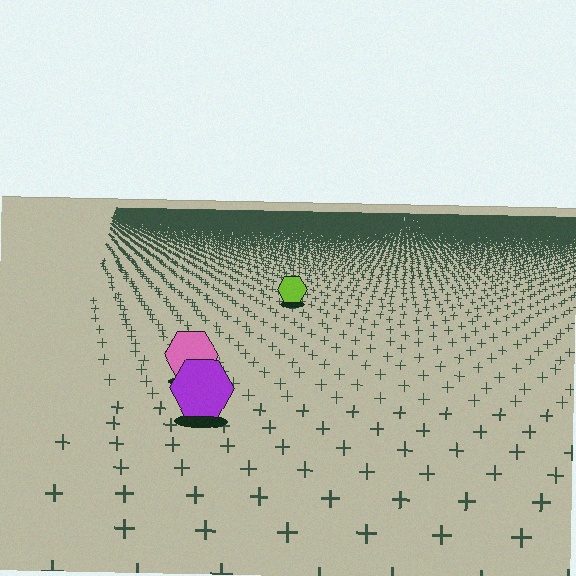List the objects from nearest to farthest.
From nearest to farthest: the purple hexagon, the pink hexagon, the lime hexagon.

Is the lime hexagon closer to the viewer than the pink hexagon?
No. The pink hexagon is closer — you can tell from the texture gradient: the ground texture is coarser near it.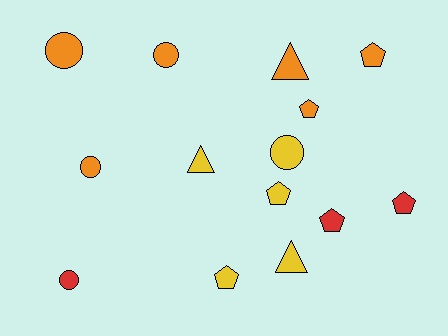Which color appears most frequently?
Orange, with 6 objects.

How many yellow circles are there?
There is 1 yellow circle.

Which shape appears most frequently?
Pentagon, with 6 objects.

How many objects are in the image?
There are 14 objects.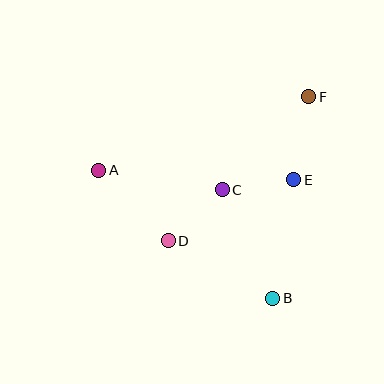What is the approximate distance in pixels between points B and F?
The distance between B and F is approximately 204 pixels.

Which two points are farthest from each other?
Points A and F are farthest from each other.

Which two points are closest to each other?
Points C and E are closest to each other.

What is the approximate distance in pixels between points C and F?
The distance between C and F is approximately 127 pixels.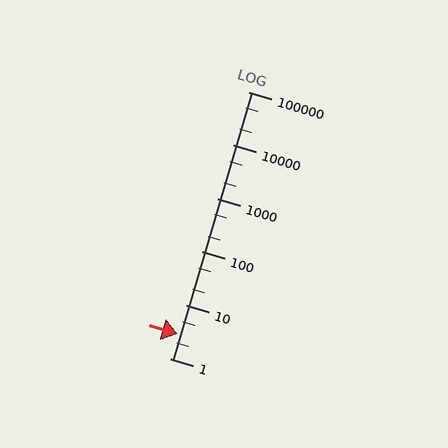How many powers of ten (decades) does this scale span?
The scale spans 5 decades, from 1 to 100000.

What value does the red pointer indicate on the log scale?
The pointer indicates approximately 2.9.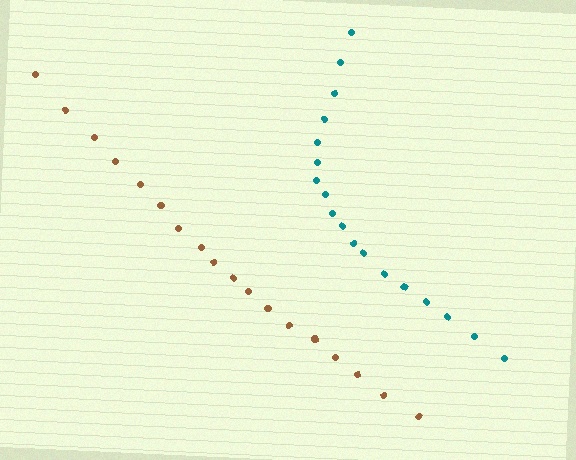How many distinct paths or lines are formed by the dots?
There are 2 distinct paths.